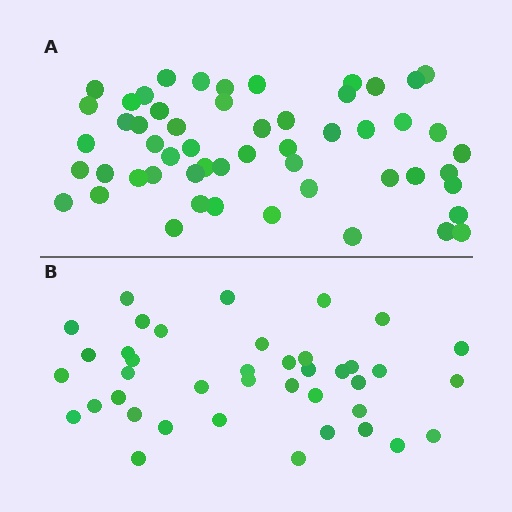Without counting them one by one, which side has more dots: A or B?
Region A (the top region) has more dots.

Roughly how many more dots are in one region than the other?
Region A has approximately 15 more dots than region B.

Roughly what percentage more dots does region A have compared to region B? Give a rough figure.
About 35% more.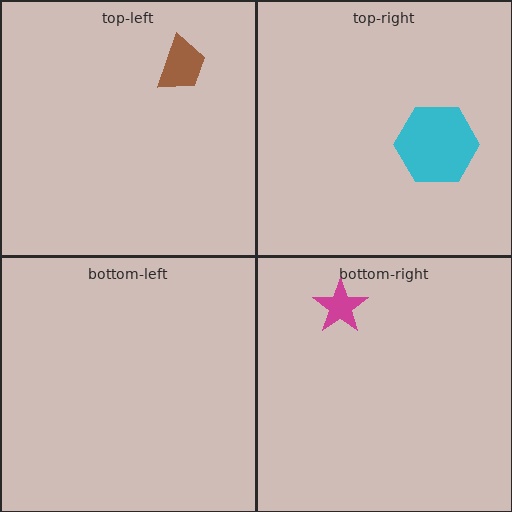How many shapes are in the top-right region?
1.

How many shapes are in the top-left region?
1.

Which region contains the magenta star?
The bottom-right region.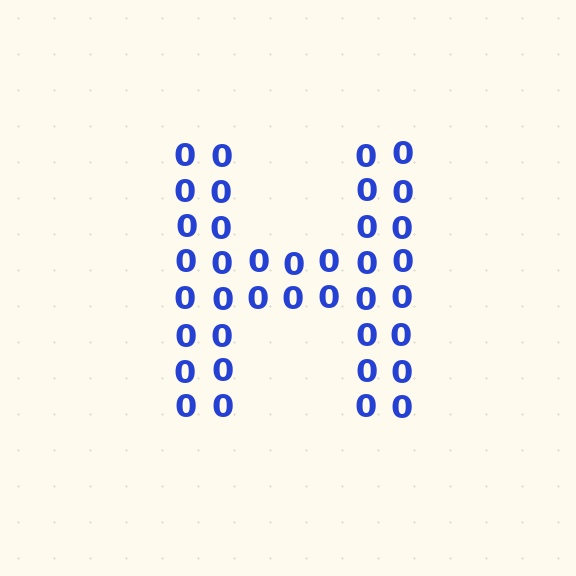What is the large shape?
The large shape is the letter H.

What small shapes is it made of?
It is made of small digit 0's.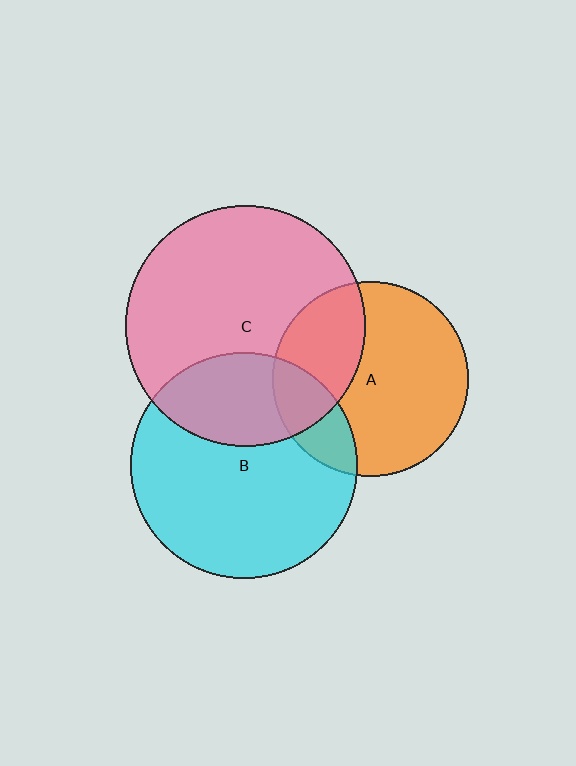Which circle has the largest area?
Circle C (pink).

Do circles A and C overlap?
Yes.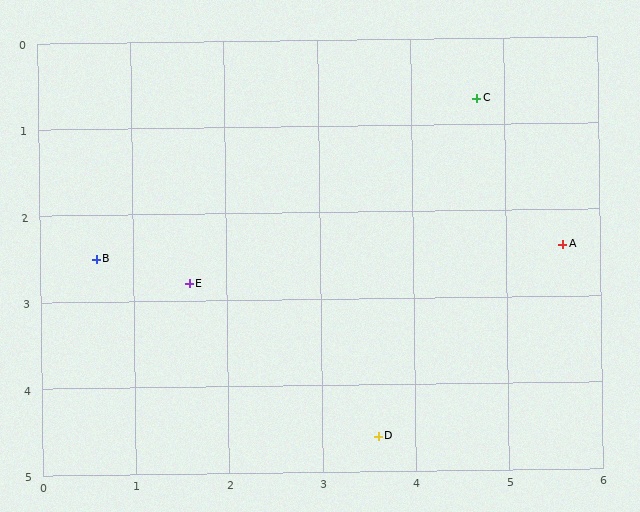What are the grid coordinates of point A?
Point A is at approximately (5.6, 2.4).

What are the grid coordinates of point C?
Point C is at approximately (4.7, 0.7).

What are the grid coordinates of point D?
Point D is at approximately (3.6, 4.6).